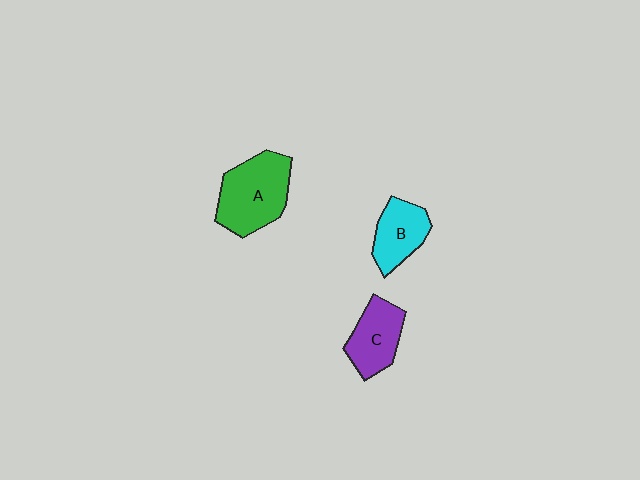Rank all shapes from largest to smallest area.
From largest to smallest: A (green), C (purple), B (cyan).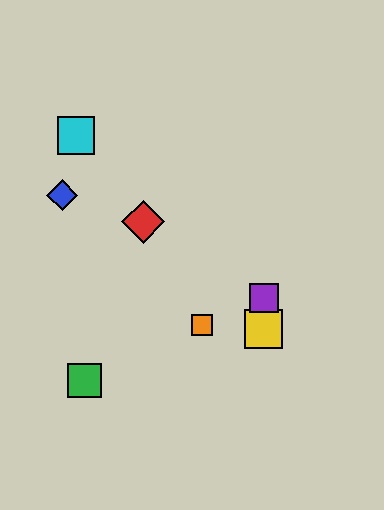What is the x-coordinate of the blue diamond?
The blue diamond is at x≈62.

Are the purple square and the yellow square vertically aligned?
Yes, both are at x≈264.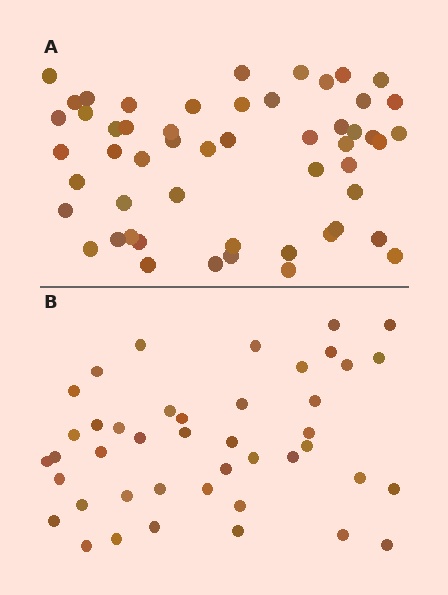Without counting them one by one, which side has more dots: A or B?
Region A (the top region) has more dots.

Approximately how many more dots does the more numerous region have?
Region A has roughly 10 or so more dots than region B.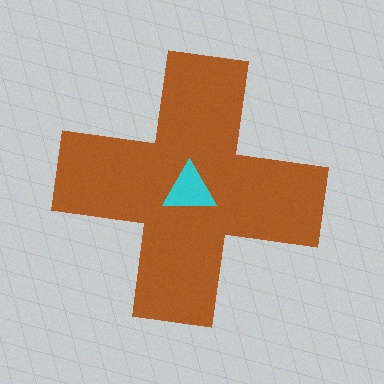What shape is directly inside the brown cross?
The cyan triangle.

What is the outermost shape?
The brown cross.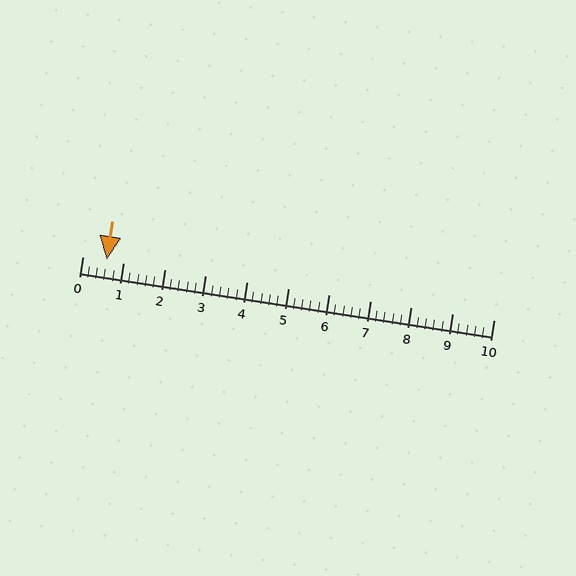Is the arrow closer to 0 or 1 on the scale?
The arrow is closer to 1.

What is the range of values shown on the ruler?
The ruler shows values from 0 to 10.